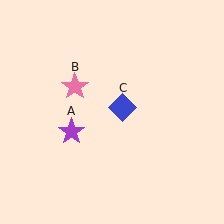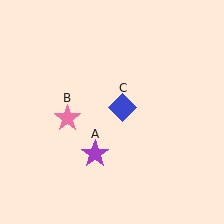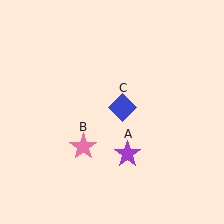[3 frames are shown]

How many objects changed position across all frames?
2 objects changed position: purple star (object A), pink star (object B).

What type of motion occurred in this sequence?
The purple star (object A), pink star (object B) rotated counterclockwise around the center of the scene.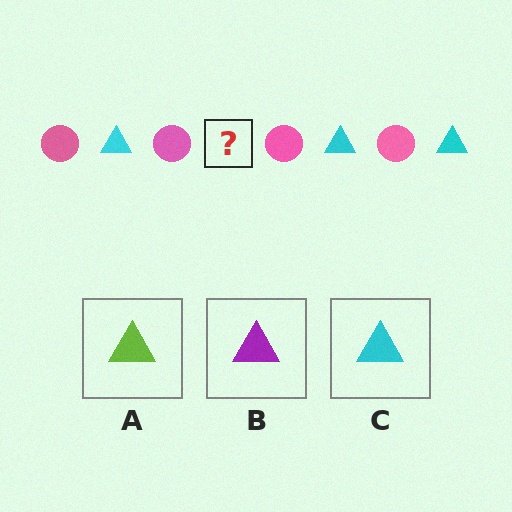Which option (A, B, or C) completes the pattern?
C.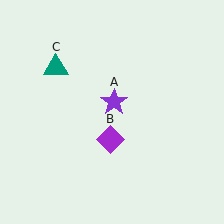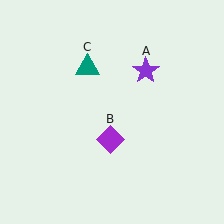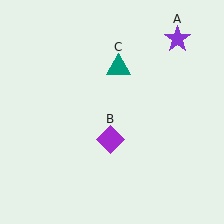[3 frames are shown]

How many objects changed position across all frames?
2 objects changed position: purple star (object A), teal triangle (object C).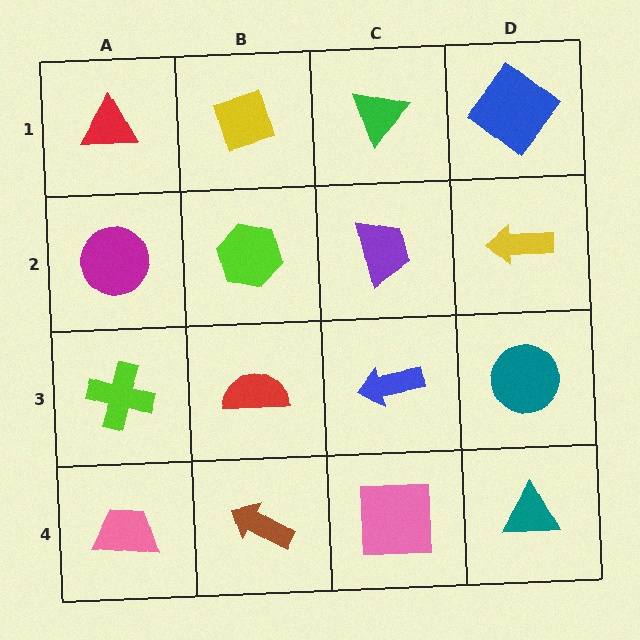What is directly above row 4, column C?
A blue arrow.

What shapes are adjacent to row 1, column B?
A lime hexagon (row 2, column B), a red triangle (row 1, column A), a green triangle (row 1, column C).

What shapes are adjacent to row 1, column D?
A yellow arrow (row 2, column D), a green triangle (row 1, column C).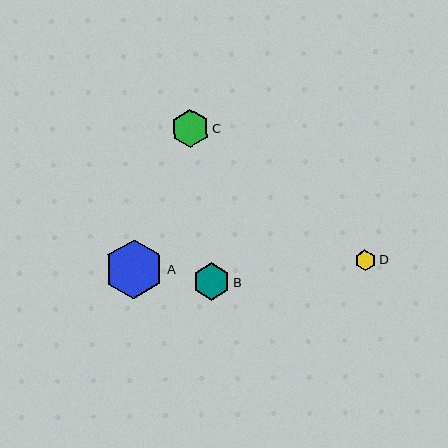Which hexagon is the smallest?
Hexagon D is the smallest with a size of approximately 21 pixels.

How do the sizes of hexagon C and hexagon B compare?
Hexagon C and hexagon B are approximately the same size.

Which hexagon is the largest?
Hexagon A is the largest with a size of approximately 59 pixels.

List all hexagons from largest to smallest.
From largest to smallest: A, C, B, D.